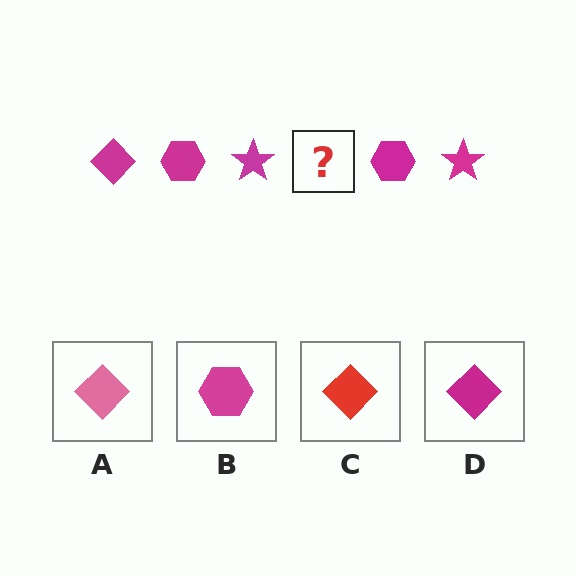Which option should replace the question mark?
Option D.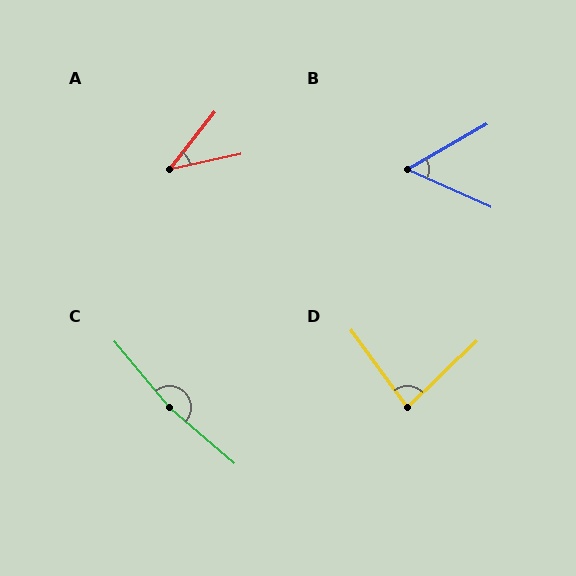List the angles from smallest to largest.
A (40°), B (54°), D (83°), C (170°).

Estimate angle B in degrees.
Approximately 54 degrees.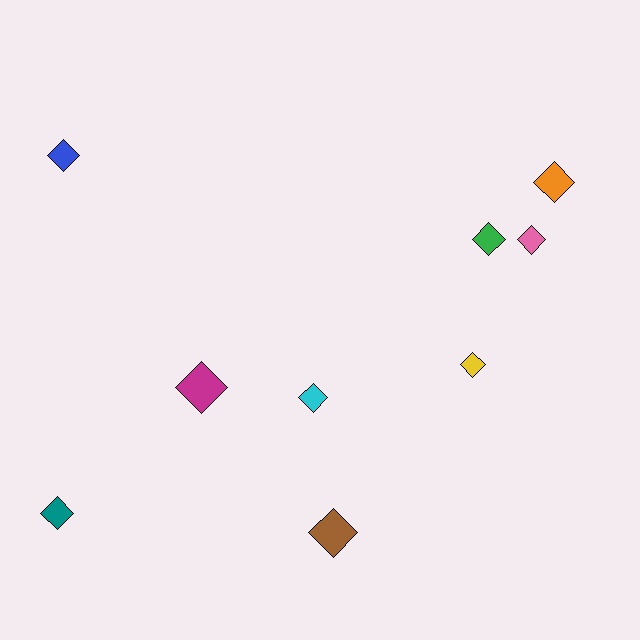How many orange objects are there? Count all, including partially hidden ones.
There is 1 orange object.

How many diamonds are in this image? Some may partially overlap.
There are 9 diamonds.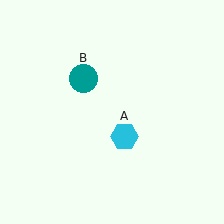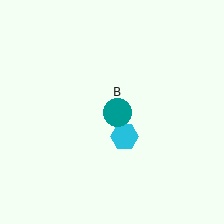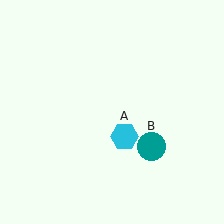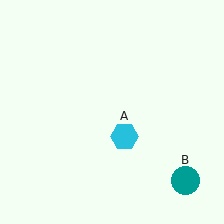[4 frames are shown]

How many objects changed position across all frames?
1 object changed position: teal circle (object B).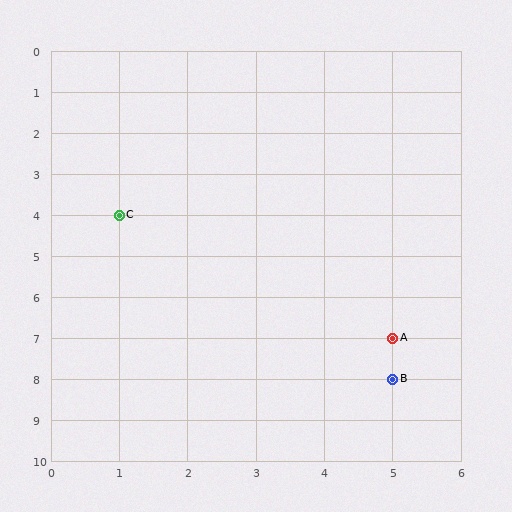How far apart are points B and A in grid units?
Points B and A are 1 row apart.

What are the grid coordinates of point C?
Point C is at grid coordinates (1, 4).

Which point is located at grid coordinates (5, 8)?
Point B is at (5, 8).